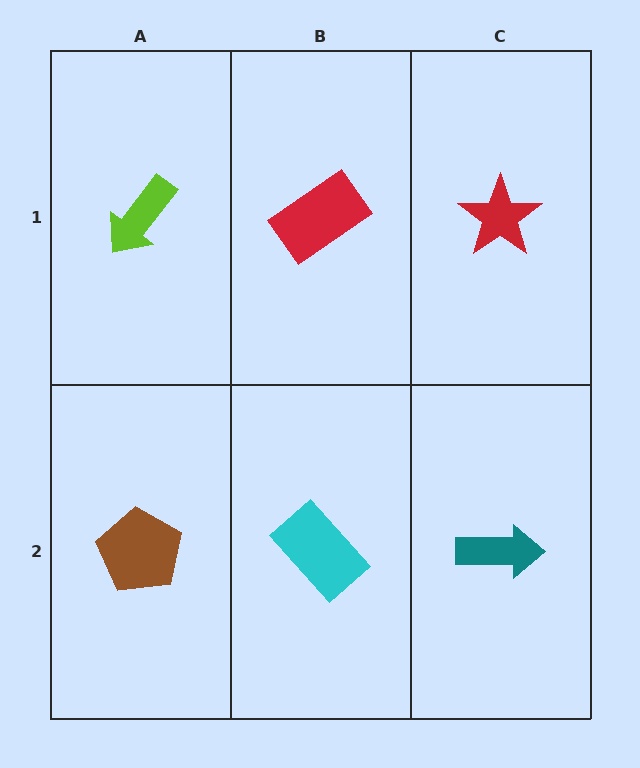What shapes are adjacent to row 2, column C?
A red star (row 1, column C), a cyan rectangle (row 2, column B).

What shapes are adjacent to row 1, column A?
A brown pentagon (row 2, column A), a red rectangle (row 1, column B).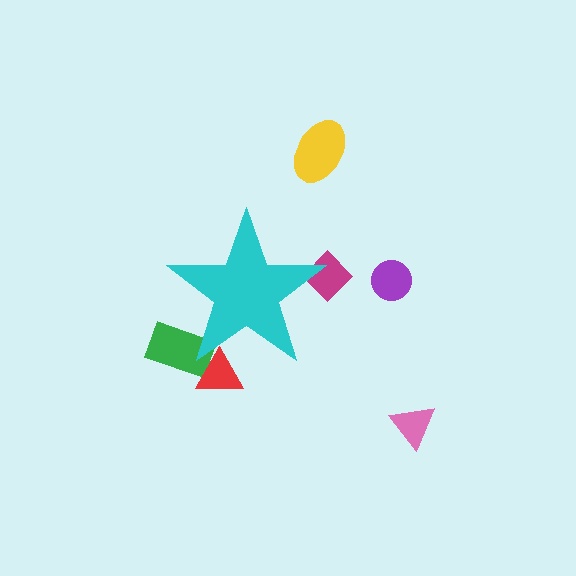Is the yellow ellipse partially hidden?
No, the yellow ellipse is fully visible.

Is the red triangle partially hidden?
Yes, the red triangle is partially hidden behind the cyan star.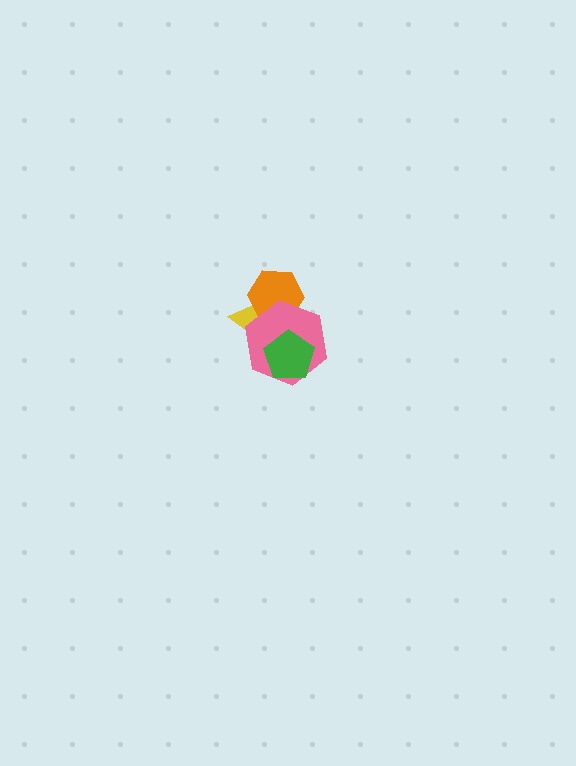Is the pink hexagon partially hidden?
Yes, it is partially covered by another shape.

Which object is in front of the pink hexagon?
The green pentagon is in front of the pink hexagon.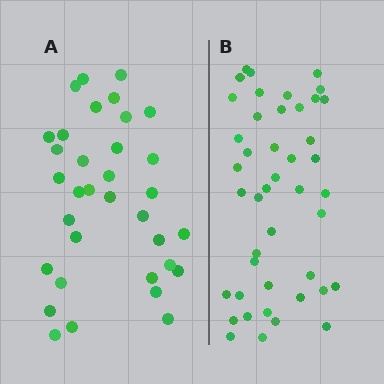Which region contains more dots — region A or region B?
Region B (the right region) has more dots.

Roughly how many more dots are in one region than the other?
Region B has roughly 10 or so more dots than region A.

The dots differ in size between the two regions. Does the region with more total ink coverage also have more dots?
No. Region A has more total ink coverage because its dots are larger, but region B actually contains more individual dots. Total area can be misleading — the number of items is what matters here.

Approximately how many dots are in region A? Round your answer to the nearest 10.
About 30 dots. (The exact count is 34, which rounds to 30.)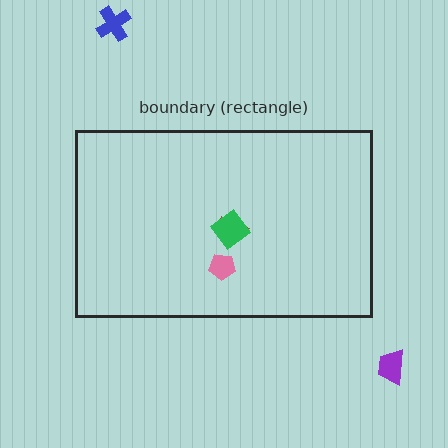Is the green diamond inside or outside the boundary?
Inside.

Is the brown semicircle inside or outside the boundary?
Inside.